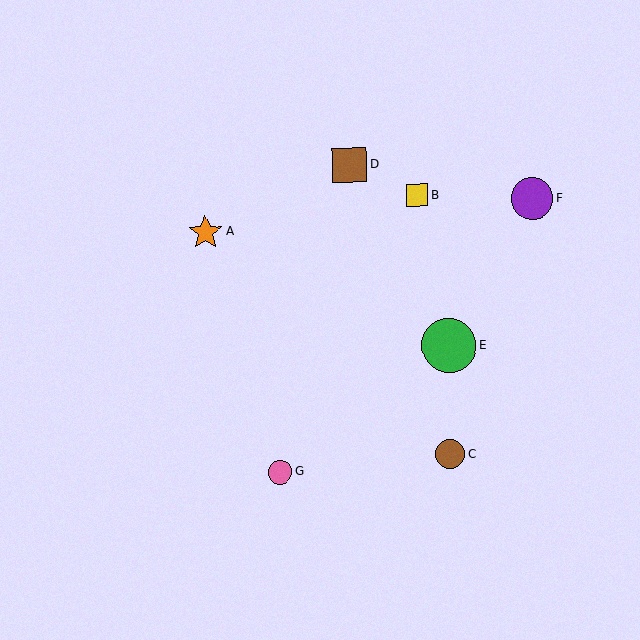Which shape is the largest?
The green circle (labeled E) is the largest.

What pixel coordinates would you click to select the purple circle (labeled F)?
Click at (532, 198) to select the purple circle F.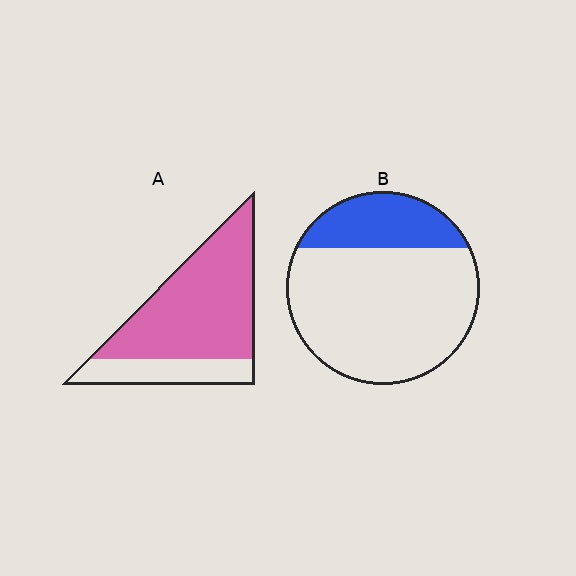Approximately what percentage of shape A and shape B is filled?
A is approximately 75% and B is approximately 25%.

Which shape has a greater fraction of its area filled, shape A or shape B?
Shape A.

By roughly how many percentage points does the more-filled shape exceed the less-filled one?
By roughly 50 percentage points (A over B).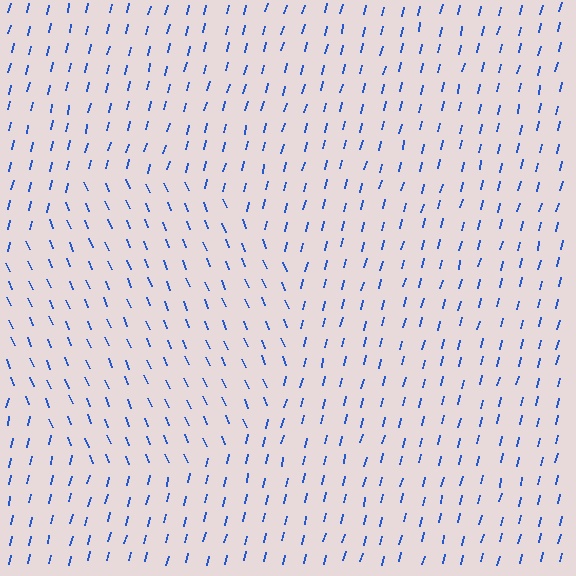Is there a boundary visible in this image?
Yes, there is a texture boundary formed by a change in line orientation.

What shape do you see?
I see a circle.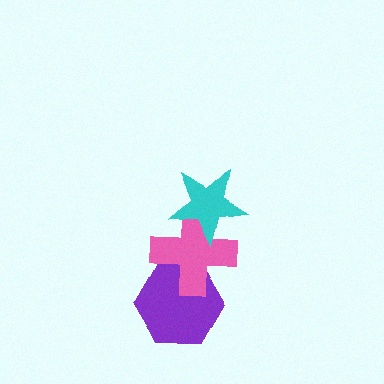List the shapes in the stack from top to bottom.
From top to bottom: the cyan star, the pink cross, the purple hexagon.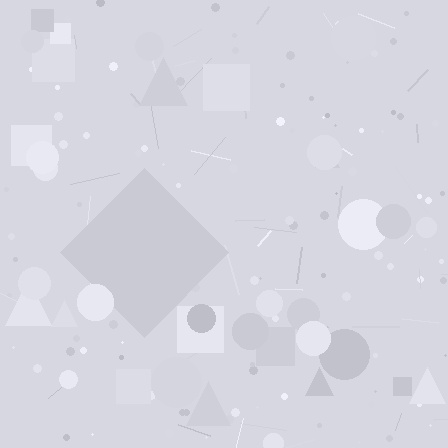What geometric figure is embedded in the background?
A diamond is embedded in the background.